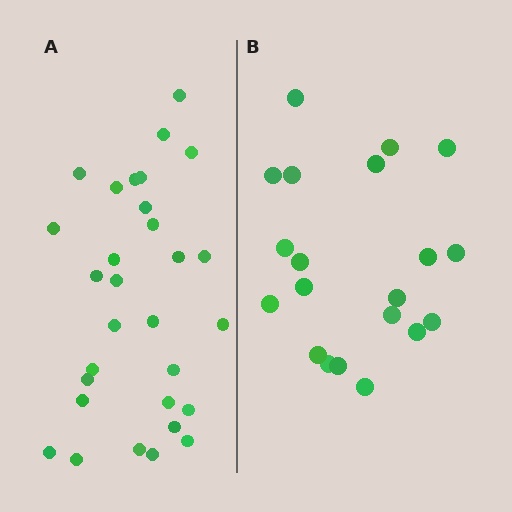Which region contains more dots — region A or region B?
Region A (the left region) has more dots.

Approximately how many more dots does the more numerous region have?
Region A has roughly 10 or so more dots than region B.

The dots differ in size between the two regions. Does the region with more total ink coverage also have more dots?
No. Region B has more total ink coverage because its dots are larger, but region A actually contains more individual dots. Total area can be misleading — the number of items is what matters here.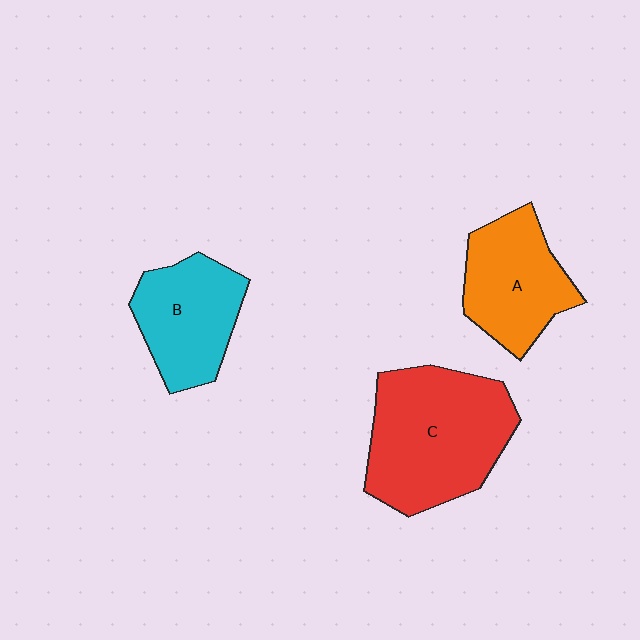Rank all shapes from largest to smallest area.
From largest to smallest: C (red), A (orange), B (cyan).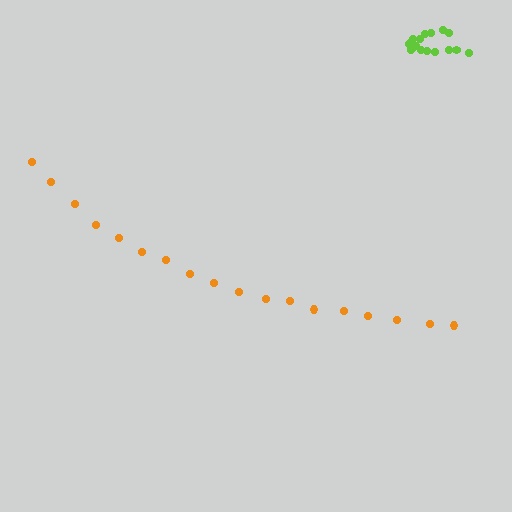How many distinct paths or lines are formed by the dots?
There are 2 distinct paths.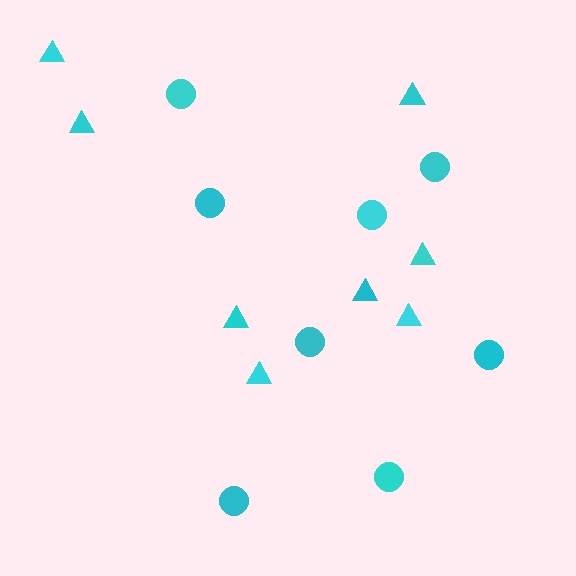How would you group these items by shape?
There are 2 groups: one group of triangles (8) and one group of circles (8).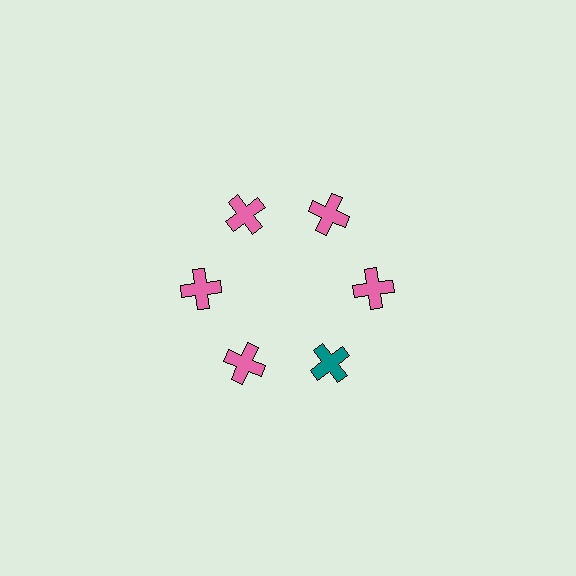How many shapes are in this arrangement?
There are 6 shapes arranged in a ring pattern.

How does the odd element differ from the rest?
It has a different color: teal instead of pink.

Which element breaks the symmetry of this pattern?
The teal cross at roughly the 5 o'clock position breaks the symmetry. All other shapes are pink crosses.